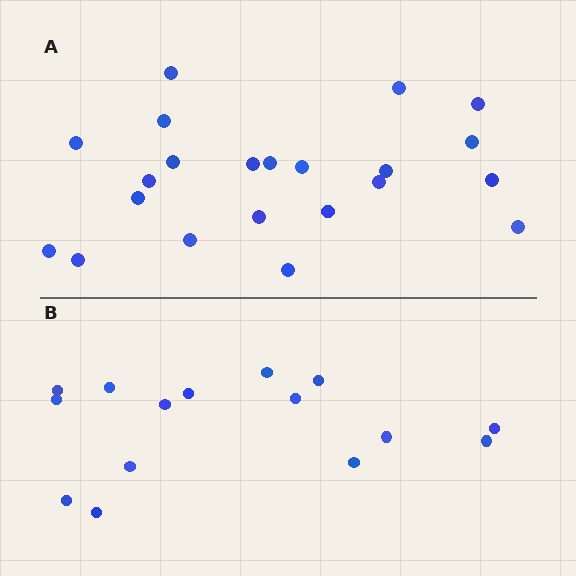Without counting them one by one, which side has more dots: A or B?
Region A (the top region) has more dots.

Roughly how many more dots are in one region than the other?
Region A has roughly 8 or so more dots than region B.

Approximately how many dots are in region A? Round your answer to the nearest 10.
About 20 dots. (The exact count is 22, which rounds to 20.)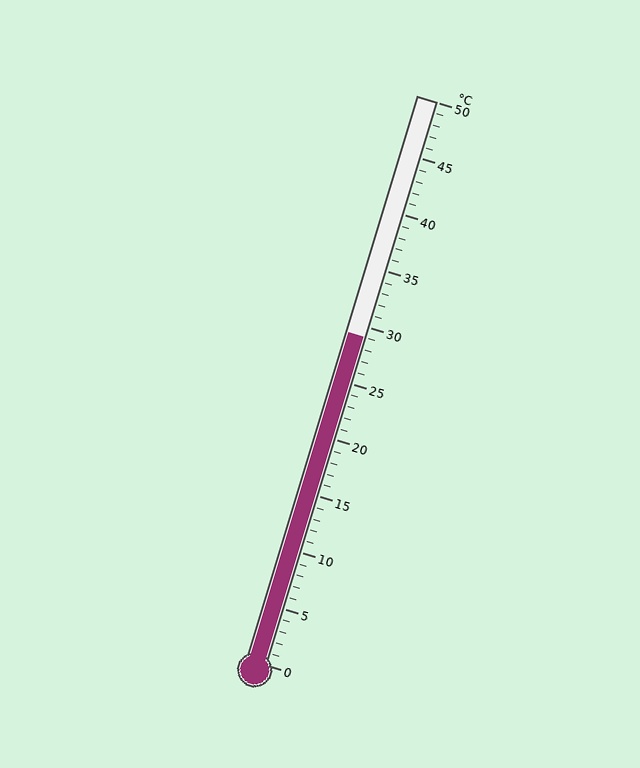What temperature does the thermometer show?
The thermometer shows approximately 29°C.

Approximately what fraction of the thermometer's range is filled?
The thermometer is filled to approximately 60% of its range.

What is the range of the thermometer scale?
The thermometer scale ranges from 0°C to 50°C.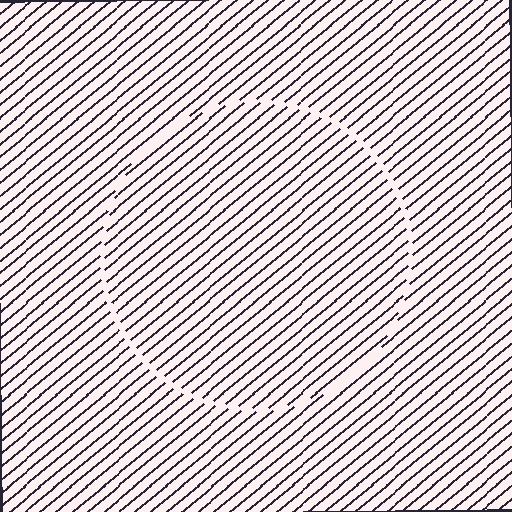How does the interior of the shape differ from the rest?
The interior of the shape contains the same grating, shifted by half a period — the contour is defined by the phase discontinuity where line-ends from the inner and outer gratings abut.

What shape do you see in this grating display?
An illusory circle. The interior of the shape contains the same grating, shifted by half a period — the contour is defined by the phase discontinuity where line-ends from the inner and outer gratings abut.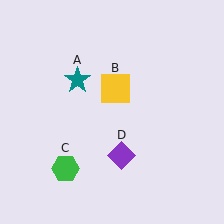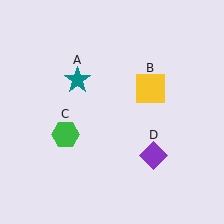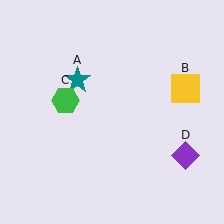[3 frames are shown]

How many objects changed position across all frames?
3 objects changed position: yellow square (object B), green hexagon (object C), purple diamond (object D).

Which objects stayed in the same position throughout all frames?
Teal star (object A) remained stationary.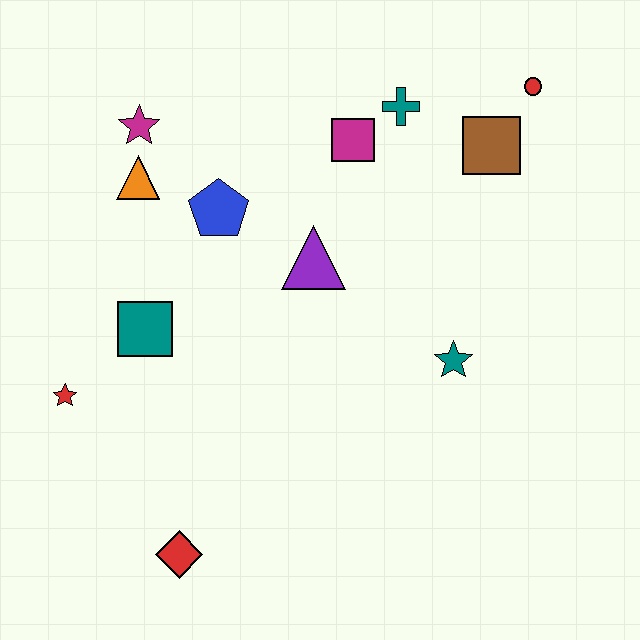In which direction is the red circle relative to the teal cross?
The red circle is to the right of the teal cross.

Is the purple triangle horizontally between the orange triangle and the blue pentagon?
No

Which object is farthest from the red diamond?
The red circle is farthest from the red diamond.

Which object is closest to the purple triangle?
The blue pentagon is closest to the purple triangle.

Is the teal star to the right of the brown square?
No